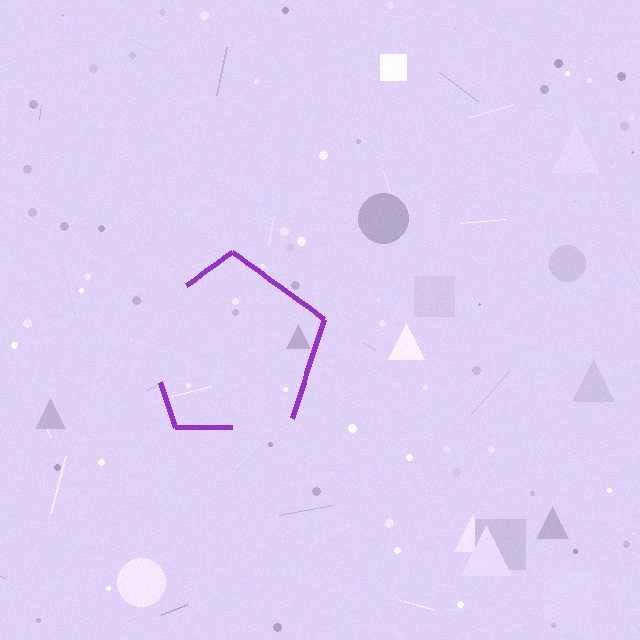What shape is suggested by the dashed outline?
The dashed outline suggests a pentagon.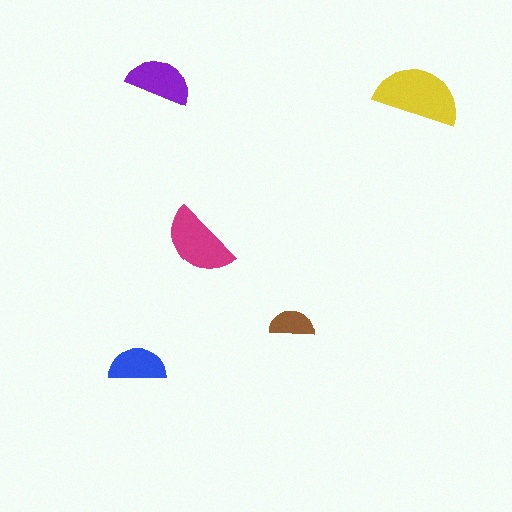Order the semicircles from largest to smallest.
the yellow one, the magenta one, the purple one, the blue one, the brown one.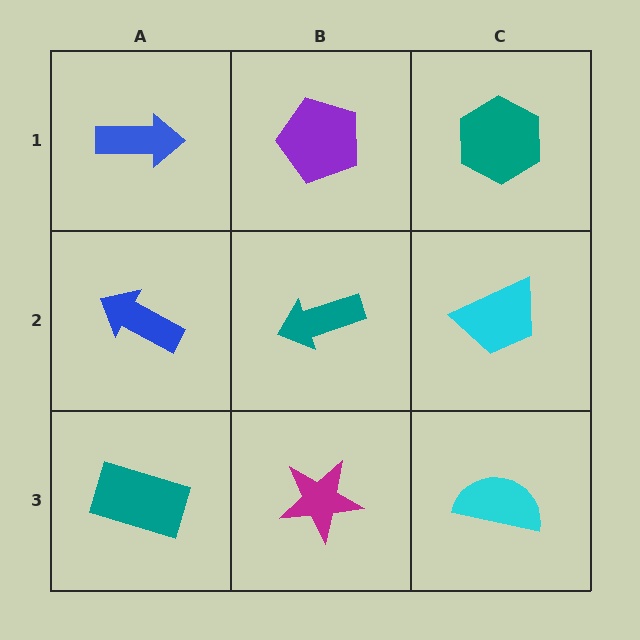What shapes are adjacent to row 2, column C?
A teal hexagon (row 1, column C), a cyan semicircle (row 3, column C), a teal arrow (row 2, column B).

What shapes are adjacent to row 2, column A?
A blue arrow (row 1, column A), a teal rectangle (row 3, column A), a teal arrow (row 2, column B).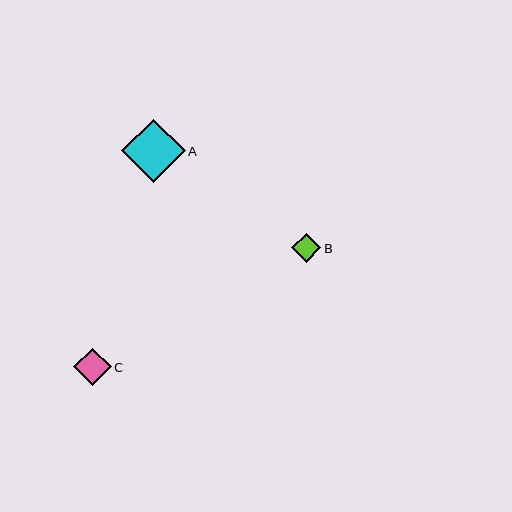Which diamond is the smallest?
Diamond B is the smallest with a size of approximately 29 pixels.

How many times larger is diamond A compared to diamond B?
Diamond A is approximately 2.2 times the size of diamond B.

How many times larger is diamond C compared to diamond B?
Diamond C is approximately 1.3 times the size of diamond B.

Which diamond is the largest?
Diamond A is the largest with a size of approximately 63 pixels.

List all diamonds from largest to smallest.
From largest to smallest: A, C, B.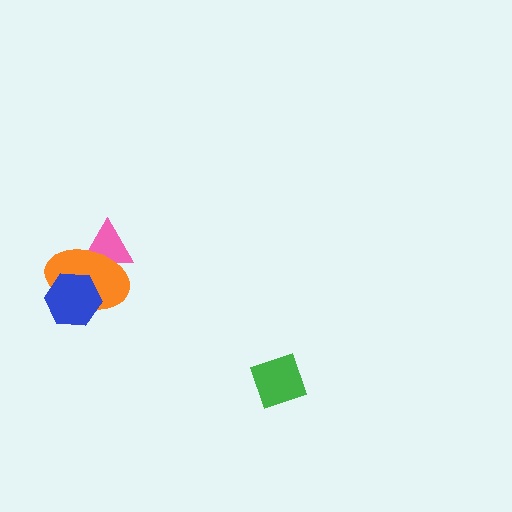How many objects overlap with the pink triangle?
1 object overlaps with the pink triangle.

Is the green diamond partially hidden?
No, no other shape covers it.